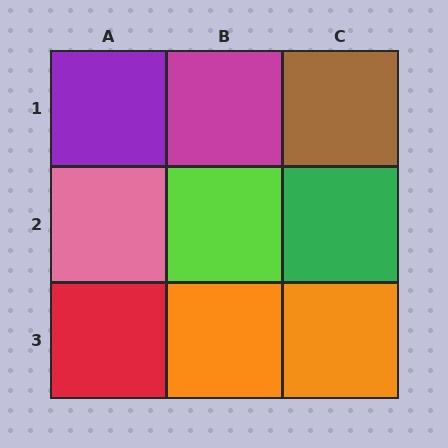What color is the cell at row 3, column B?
Orange.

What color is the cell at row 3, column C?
Orange.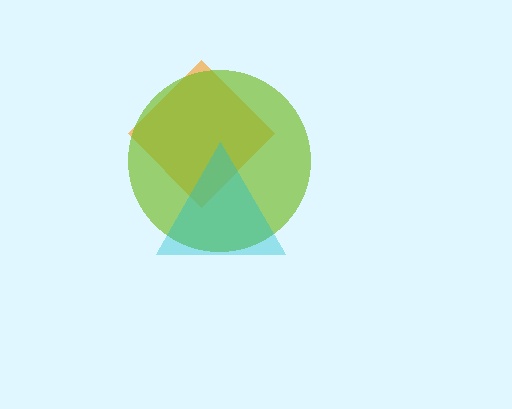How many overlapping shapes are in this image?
There are 3 overlapping shapes in the image.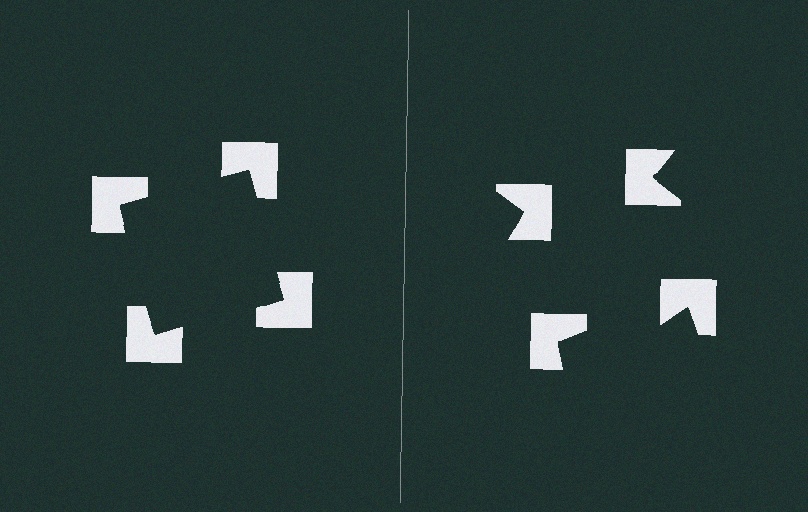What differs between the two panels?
The notched squares are positioned identically on both sides; only the wedge orientations differ. On the left they align to a square; on the right they are misaligned.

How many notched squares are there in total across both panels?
8 — 4 on each side.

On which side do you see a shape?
An illusory square appears on the left side. On the right side the wedge cuts are rotated, so no coherent shape forms.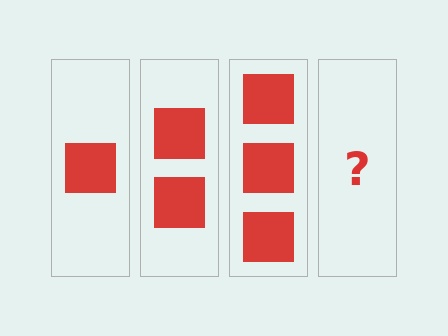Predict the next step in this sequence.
The next step is 4 squares.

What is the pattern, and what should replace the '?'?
The pattern is that each step adds one more square. The '?' should be 4 squares.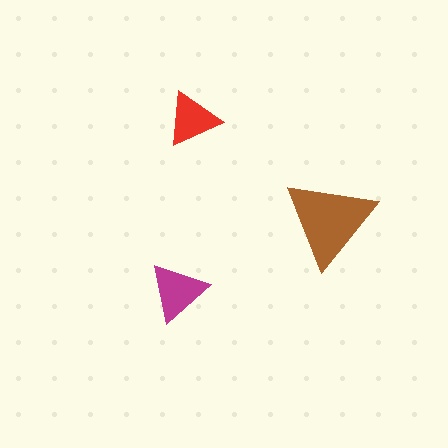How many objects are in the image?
There are 3 objects in the image.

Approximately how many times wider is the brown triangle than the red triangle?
About 1.5 times wider.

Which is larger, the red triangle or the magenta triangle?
The magenta one.